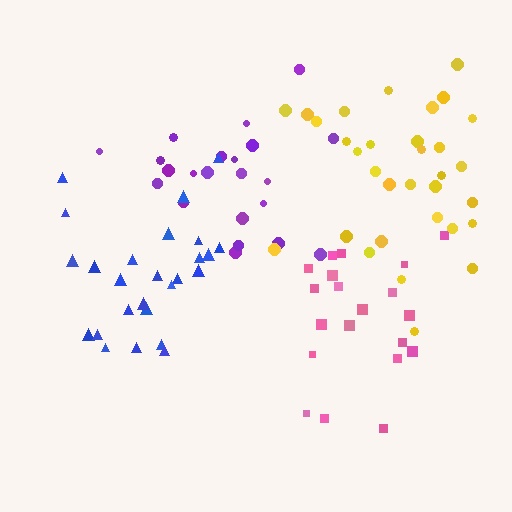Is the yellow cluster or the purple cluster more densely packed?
Purple.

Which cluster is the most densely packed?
Pink.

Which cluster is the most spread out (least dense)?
Yellow.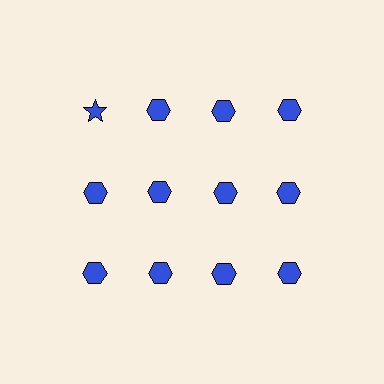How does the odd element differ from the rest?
It has a different shape: star instead of hexagon.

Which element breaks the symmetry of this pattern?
The blue star in the top row, leftmost column breaks the symmetry. All other shapes are blue hexagons.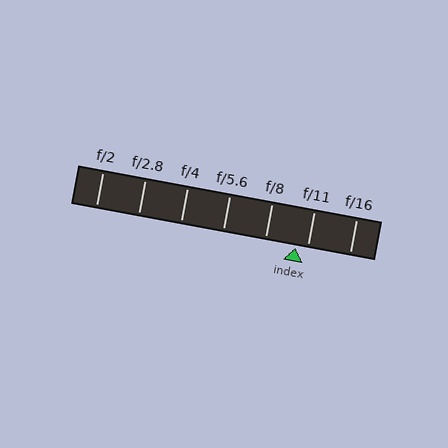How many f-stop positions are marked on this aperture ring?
There are 7 f-stop positions marked.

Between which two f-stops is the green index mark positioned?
The index mark is between f/8 and f/11.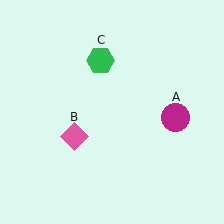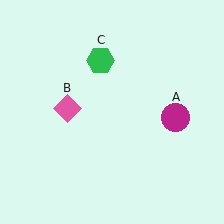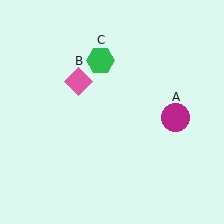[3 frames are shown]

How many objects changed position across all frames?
1 object changed position: pink diamond (object B).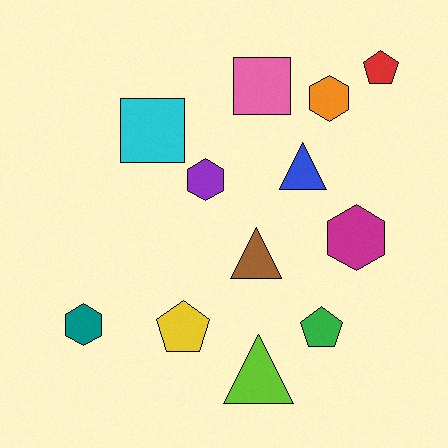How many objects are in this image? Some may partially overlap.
There are 12 objects.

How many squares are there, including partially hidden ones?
There are 2 squares.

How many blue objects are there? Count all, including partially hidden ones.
There is 1 blue object.